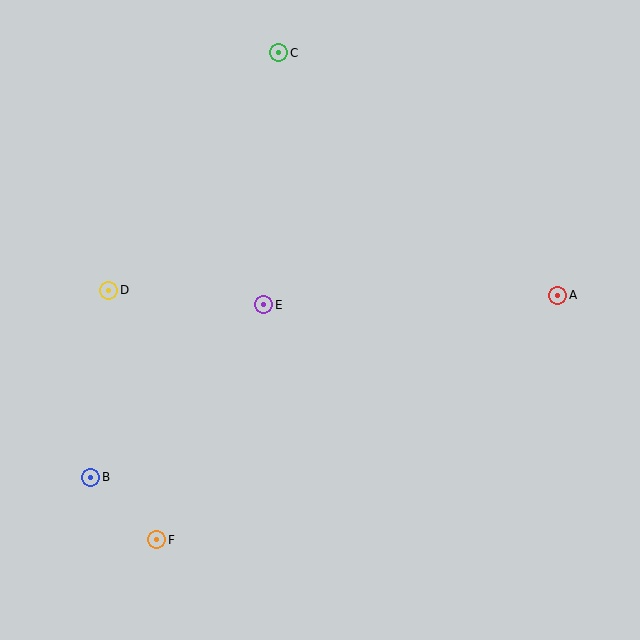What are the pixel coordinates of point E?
Point E is at (264, 305).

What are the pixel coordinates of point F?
Point F is at (157, 540).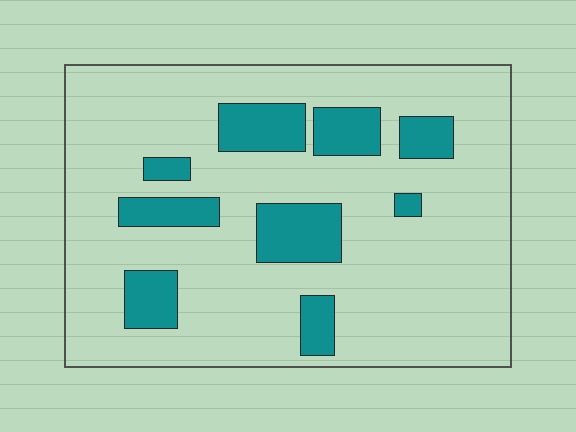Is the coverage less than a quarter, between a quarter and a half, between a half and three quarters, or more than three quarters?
Less than a quarter.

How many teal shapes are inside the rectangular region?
9.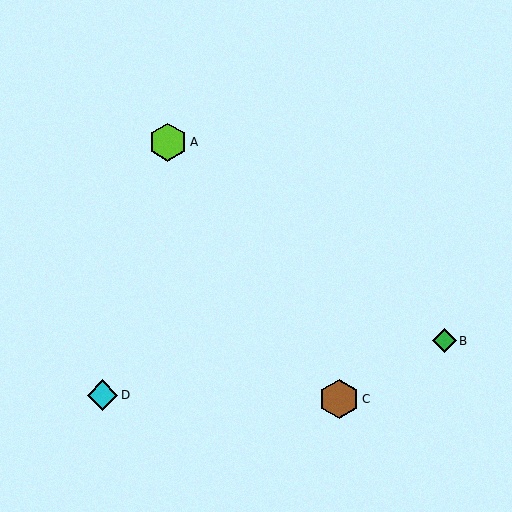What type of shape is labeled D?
Shape D is a cyan diamond.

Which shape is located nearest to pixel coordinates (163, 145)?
The lime hexagon (labeled A) at (168, 142) is nearest to that location.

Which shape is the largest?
The brown hexagon (labeled C) is the largest.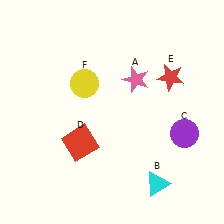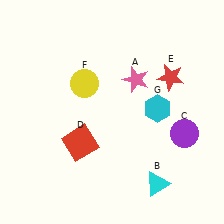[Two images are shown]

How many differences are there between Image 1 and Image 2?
There is 1 difference between the two images.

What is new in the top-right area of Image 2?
A cyan hexagon (G) was added in the top-right area of Image 2.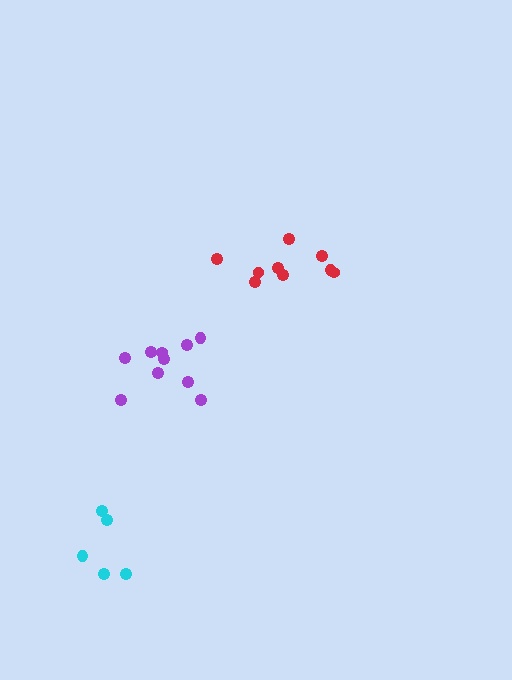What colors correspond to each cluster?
The clusters are colored: purple, red, cyan.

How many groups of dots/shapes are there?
There are 3 groups.